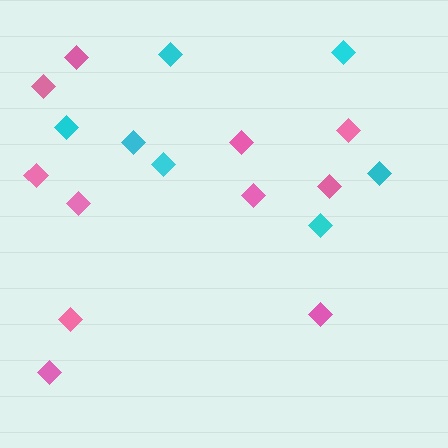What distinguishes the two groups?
There are 2 groups: one group of cyan diamonds (7) and one group of pink diamonds (11).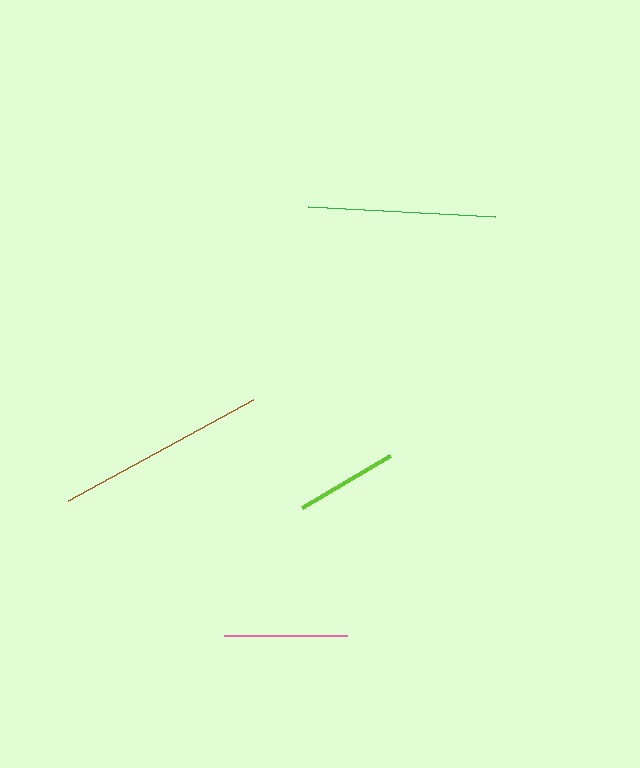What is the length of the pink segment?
The pink segment is approximately 123 pixels long.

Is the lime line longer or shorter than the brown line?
The brown line is longer than the lime line.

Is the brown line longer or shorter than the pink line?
The brown line is longer than the pink line.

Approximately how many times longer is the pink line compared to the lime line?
The pink line is approximately 1.2 times the length of the lime line.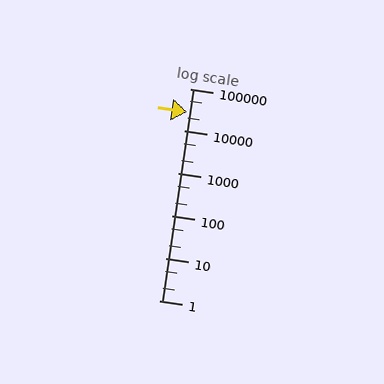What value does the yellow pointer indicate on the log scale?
The pointer indicates approximately 29000.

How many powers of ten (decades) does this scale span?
The scale spans 5 decades, from 1 to 100000.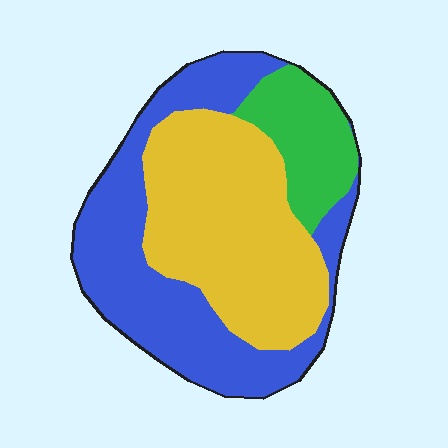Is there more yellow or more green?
Yellow.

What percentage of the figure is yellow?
Yellow takes up between a quarter and a half of the figure.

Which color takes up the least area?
Green, at roughly 15%.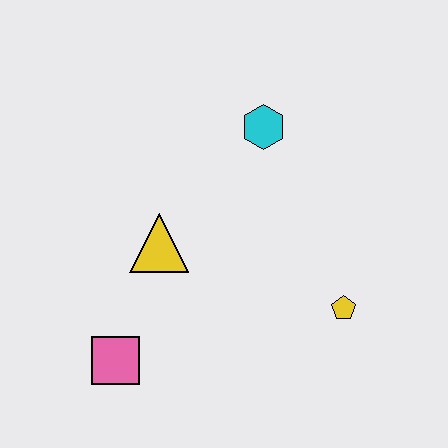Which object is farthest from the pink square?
The cyan hexagon is farthest from the pink square.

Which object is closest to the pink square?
The yellow triangle is closest to the pink square.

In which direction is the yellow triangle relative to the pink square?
The yellow triangle is above the pink square.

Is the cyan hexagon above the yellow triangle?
Yes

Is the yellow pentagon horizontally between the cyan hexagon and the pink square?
No